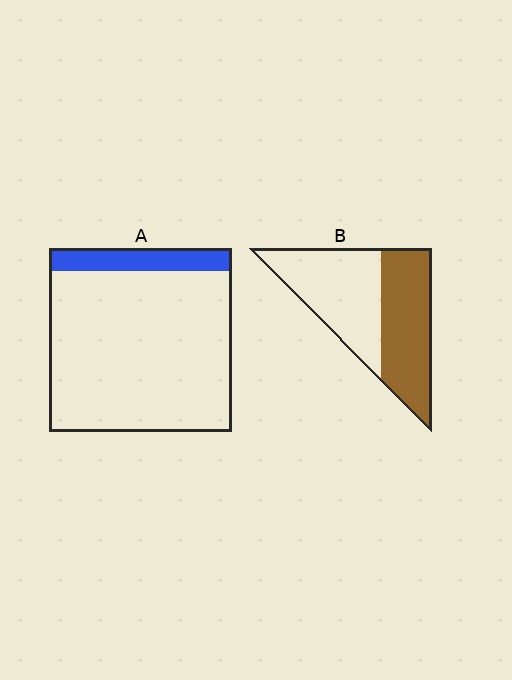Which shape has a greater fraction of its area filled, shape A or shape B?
Shape B.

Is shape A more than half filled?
No.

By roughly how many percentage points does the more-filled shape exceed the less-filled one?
By roughly 35 percentage points (B over A).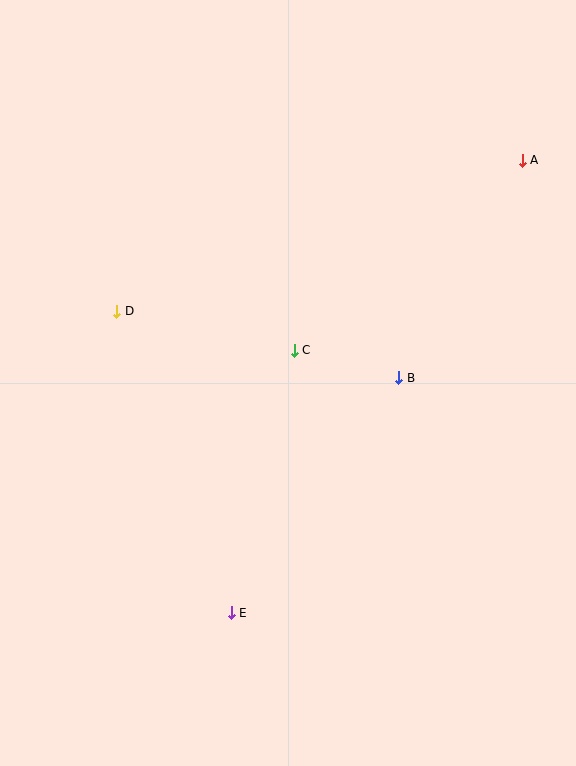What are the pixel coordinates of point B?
Point B is at (399, 378).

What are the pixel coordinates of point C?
Point C is at (294, 350).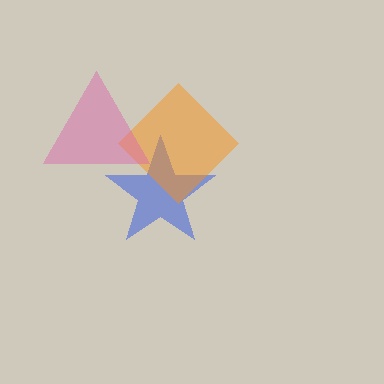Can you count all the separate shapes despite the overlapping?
Yes, there are 3 separate shapes.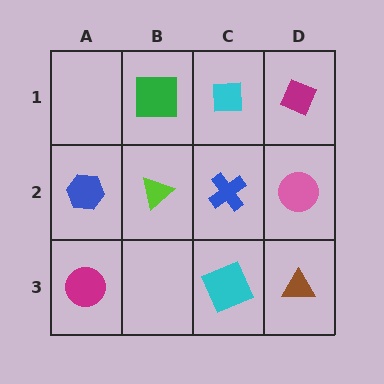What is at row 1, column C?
A cyan square.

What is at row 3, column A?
A magenta circle.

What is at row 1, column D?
A magenta diamond.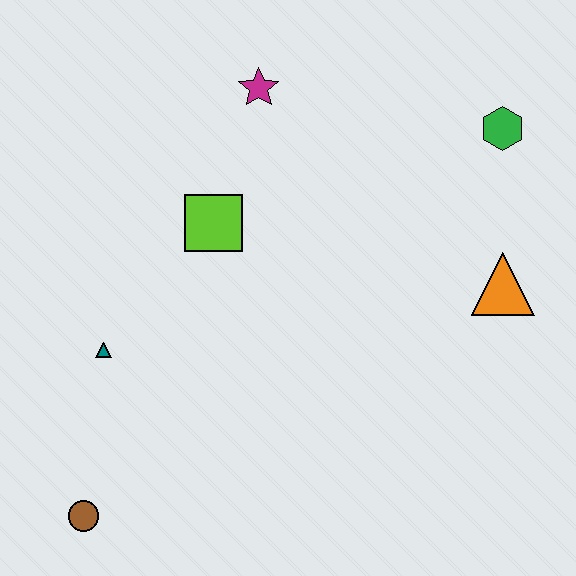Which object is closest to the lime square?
The magenta star is closest to the lime square.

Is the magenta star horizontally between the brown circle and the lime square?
No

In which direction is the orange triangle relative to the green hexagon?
The orange triangle is below the green hexagon.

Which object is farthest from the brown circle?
The green hexagon is farthest from the brown circle.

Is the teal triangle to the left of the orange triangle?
Yes